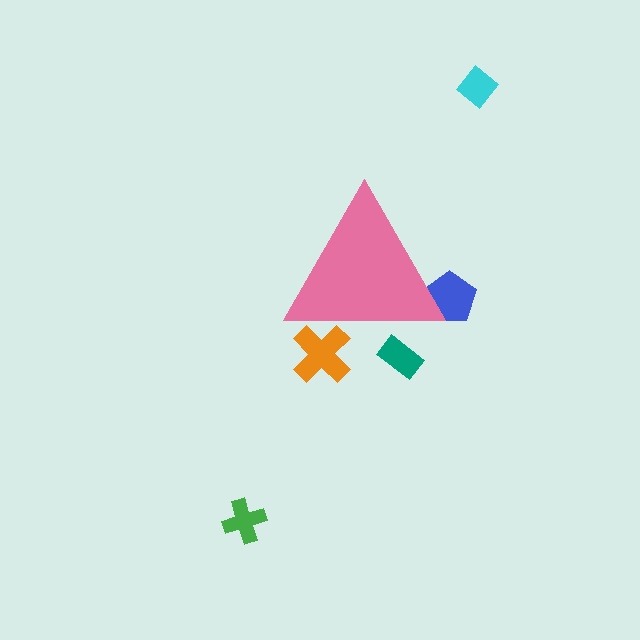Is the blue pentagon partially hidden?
Yes, the blue pentagon is partially hidden behind the pink triangle.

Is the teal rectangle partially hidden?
Yes, the teal rectangle is partially hidden behind the pink triangle.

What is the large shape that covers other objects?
A pink triangle.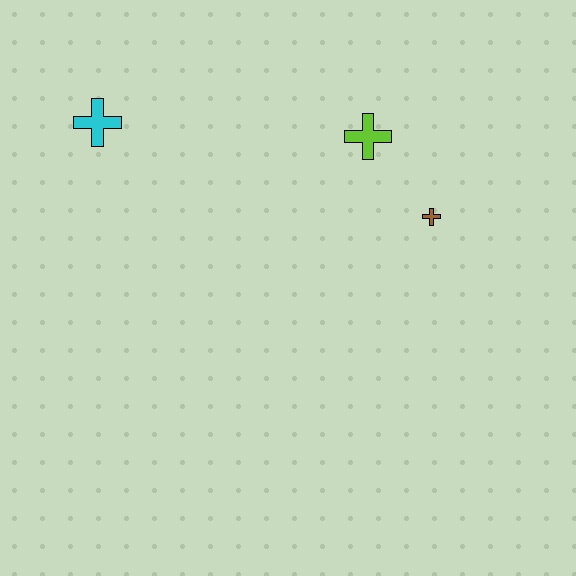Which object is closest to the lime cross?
The brown cross is closest to the lime cross.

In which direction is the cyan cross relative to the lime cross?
The cyan cross is to the left of the lime cross.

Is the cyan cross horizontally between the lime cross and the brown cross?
No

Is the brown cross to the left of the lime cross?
No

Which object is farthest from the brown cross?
The cyan cross is farthest from the brown cross.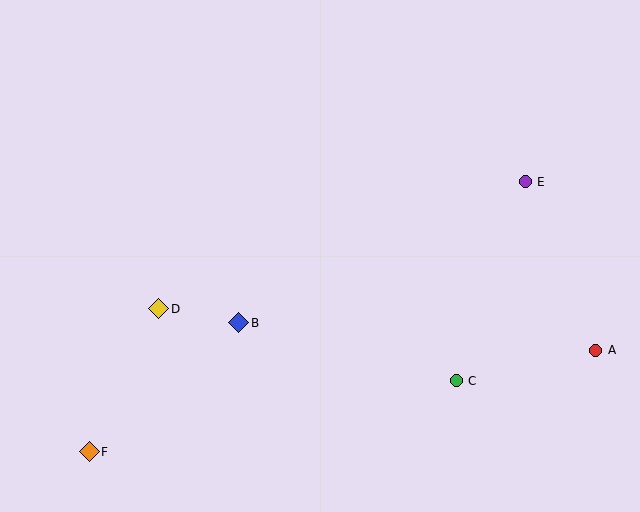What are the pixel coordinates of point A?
Point A is at (596, 350).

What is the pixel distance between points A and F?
The distance between A and F is 516 pixels.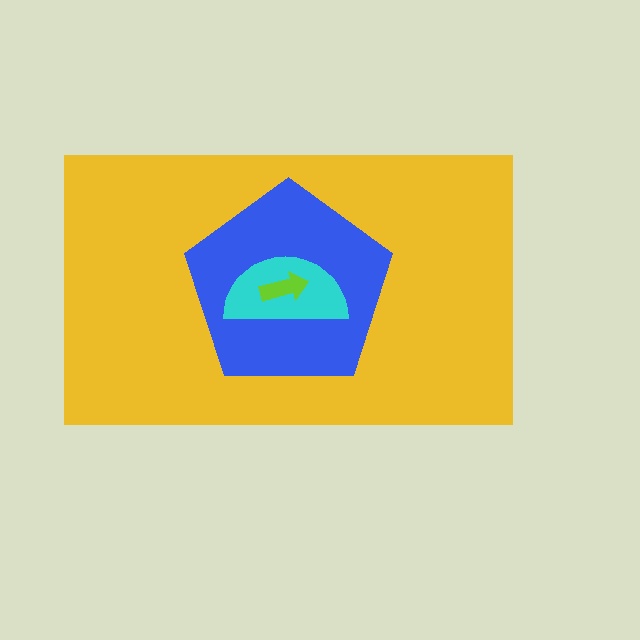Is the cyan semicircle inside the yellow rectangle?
Yes.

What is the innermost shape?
The lime arrow.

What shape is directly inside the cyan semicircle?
The lime arrow.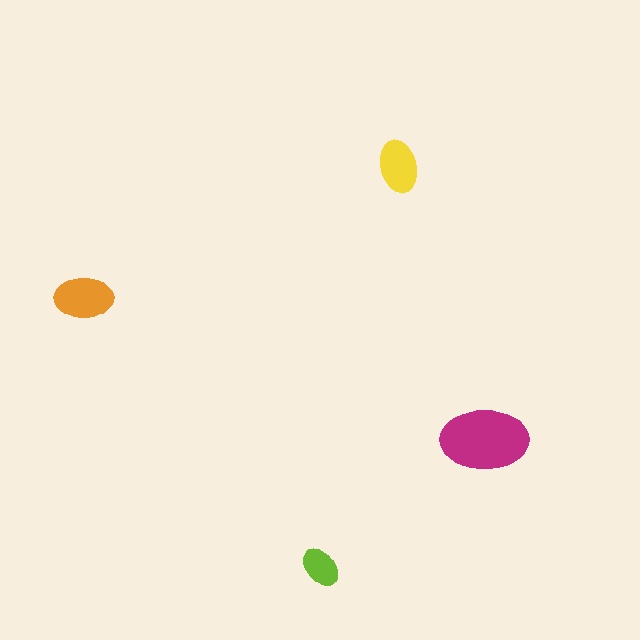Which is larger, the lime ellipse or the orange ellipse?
The orange one.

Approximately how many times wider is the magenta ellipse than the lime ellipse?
About 2 times wider.